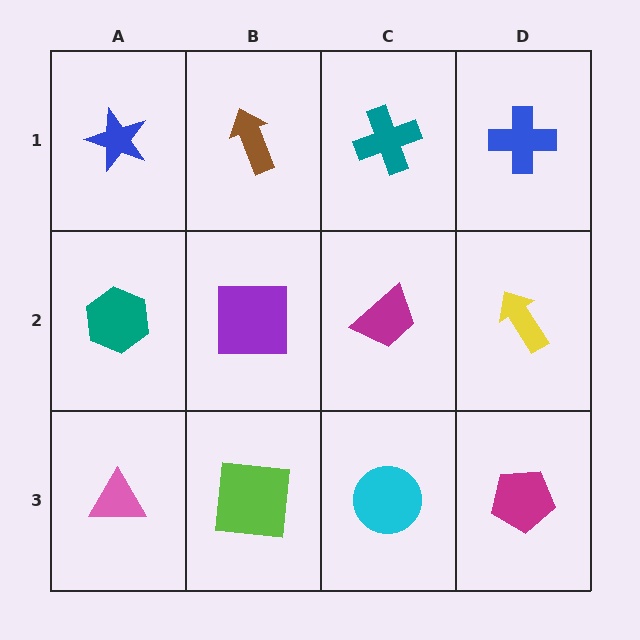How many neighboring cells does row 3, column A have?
2.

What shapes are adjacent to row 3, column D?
A yellow arrow (row 2, column D), a cyan circle (row 3, column C).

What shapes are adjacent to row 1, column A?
A teal hexagon (row 2, column A), a brown arrow (row 1, column B).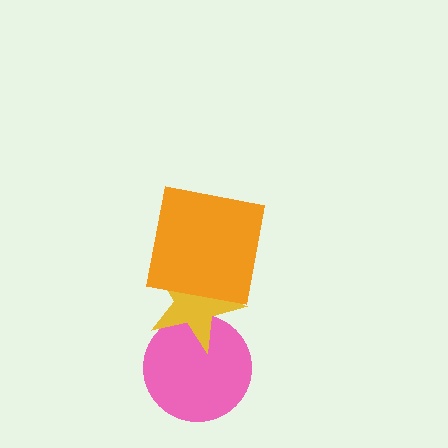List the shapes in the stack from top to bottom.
From top to bottom: the orange square, the yellow star, the pink circle.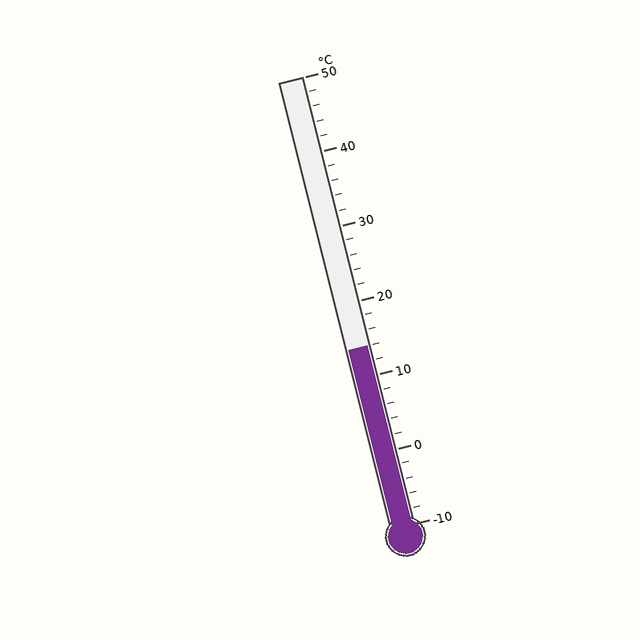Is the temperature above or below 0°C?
The temperature is above 0°C.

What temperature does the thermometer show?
The thermometer shows approximately 14°C.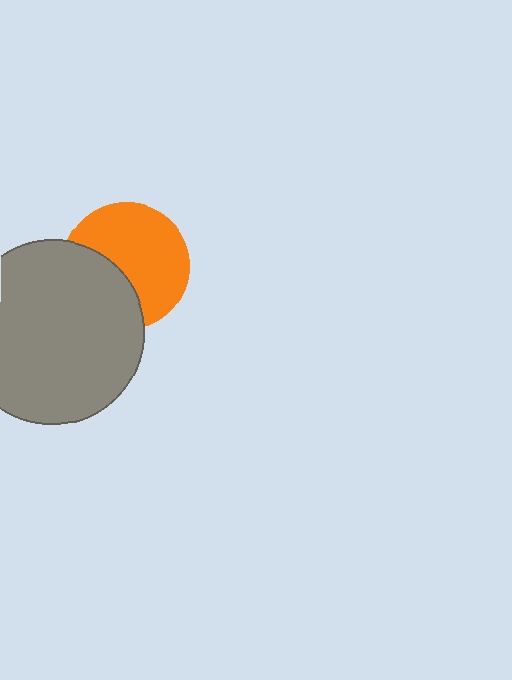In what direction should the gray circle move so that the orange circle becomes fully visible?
The gray circle should move toward the lower-left. That is the shortest direction to clear the overlap and leave the orange circle fully visible.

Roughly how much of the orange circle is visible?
About half of it is visible (roughly 63%).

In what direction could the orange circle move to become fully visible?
The orange circle could move toward the upper-right. That would shift it out from behind the gray circle entirely.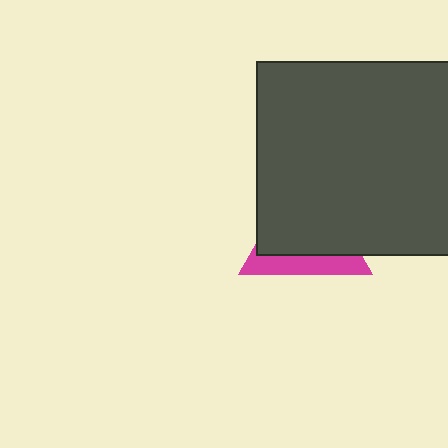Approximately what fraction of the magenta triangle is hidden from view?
Roughly 68% of the magenta triangle is hidden behind the dark gray rectangle.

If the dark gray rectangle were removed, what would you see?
You would see the complete magenta triangle.